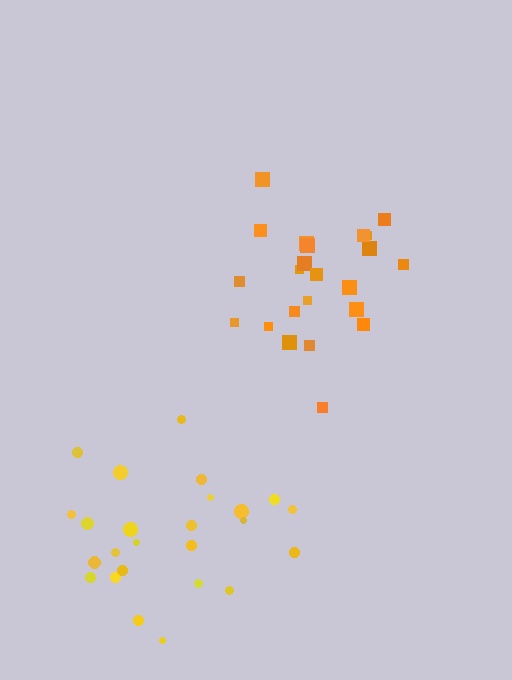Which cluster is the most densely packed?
Orange.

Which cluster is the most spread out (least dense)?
Yellow.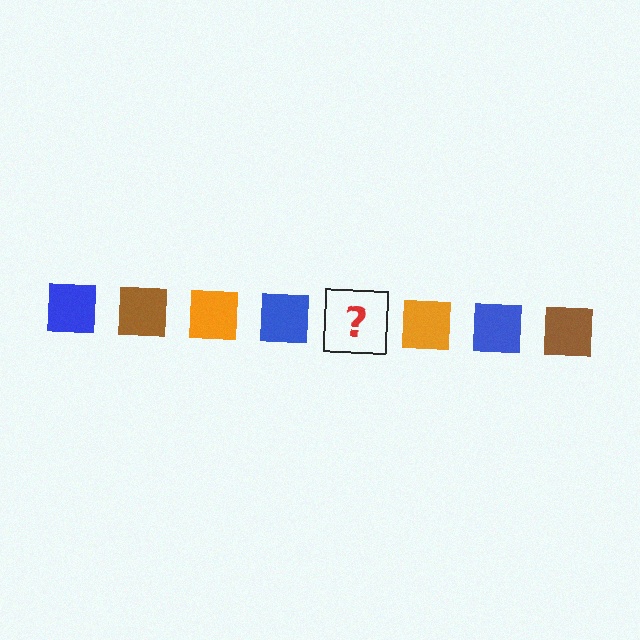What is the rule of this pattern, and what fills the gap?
The rule is that the pattern cycles through blue, brown, orange squares. The gap should be filled with a brown square.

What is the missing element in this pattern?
The missing element is a brown square.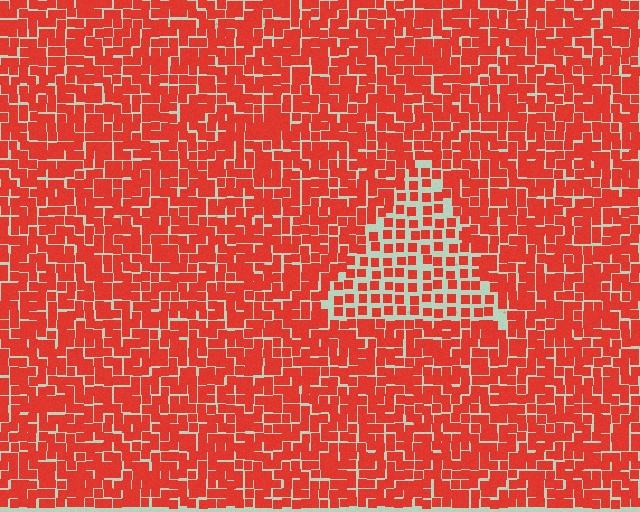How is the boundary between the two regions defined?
The boundary is defined by a change in element density (approximately 1.8x ratio). All elements are the same color, size, and shape.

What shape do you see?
I see a triangle.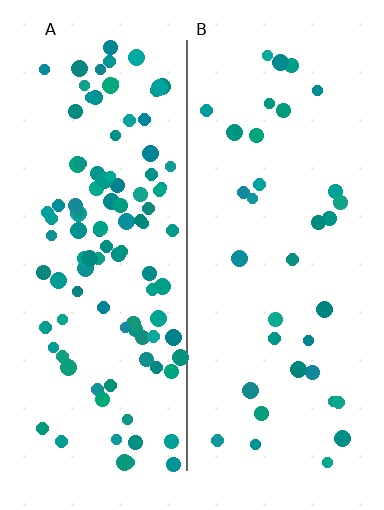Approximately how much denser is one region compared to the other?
Approximately 3.0× — region A over region B.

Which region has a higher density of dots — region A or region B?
A (the left).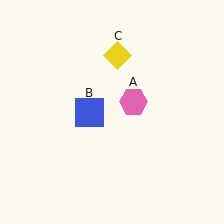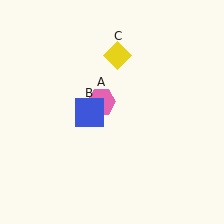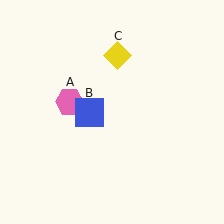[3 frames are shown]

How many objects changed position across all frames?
1 object changed position: pink hexagon (object A).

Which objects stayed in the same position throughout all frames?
Blue square (object B) and yellow diamond (object C) remained stationary.